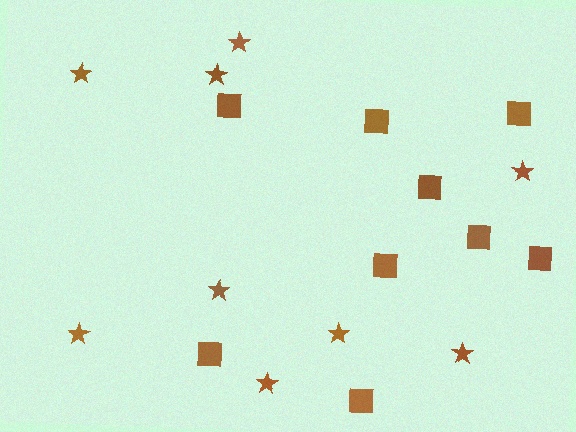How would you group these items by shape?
There are 2 groups: one group of stars (9) and one group of squares (9).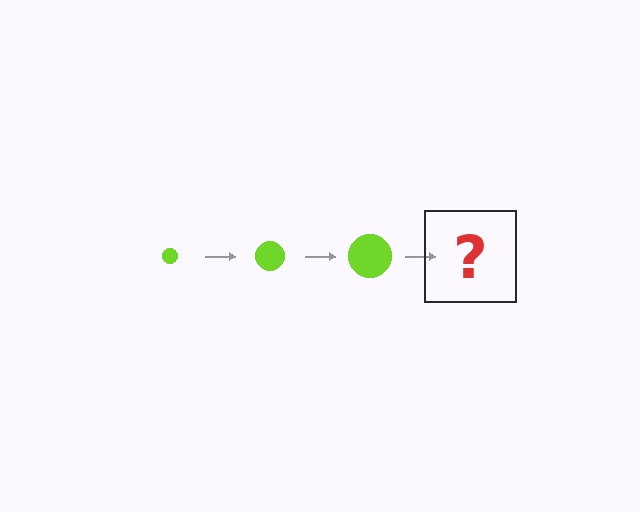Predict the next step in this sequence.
The next step is a lime circle, larger than the previous one.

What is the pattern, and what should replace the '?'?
The pattern is that the circle gets progressively larger each step. The '?' should be a lime circle, larger than the previous one.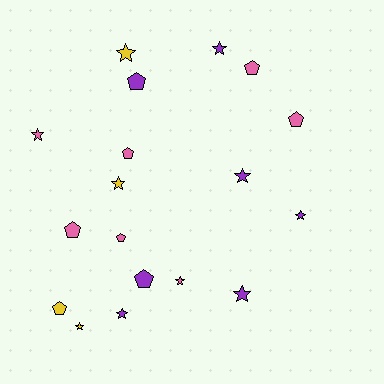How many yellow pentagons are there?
There is 1 yellow pentagon.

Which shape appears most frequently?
Star, with 10 objects.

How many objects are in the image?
There are 18 objects.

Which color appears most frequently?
Pink, with 7 objects.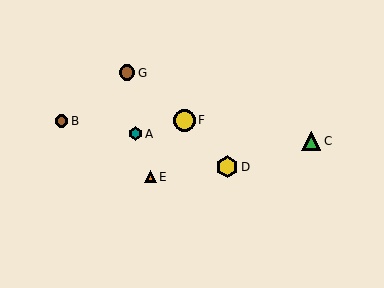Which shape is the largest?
The yellow hexagon (labeled D) is the largest.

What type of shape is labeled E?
Shape E is an orange triangle.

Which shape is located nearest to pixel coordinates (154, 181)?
The orange triangle (labeled E) at (150, 177) is nearest to that location.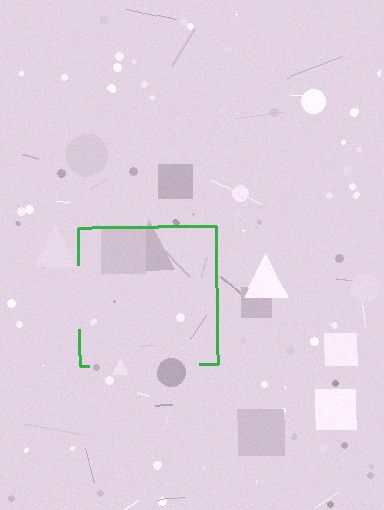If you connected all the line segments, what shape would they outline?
They would outline a square.